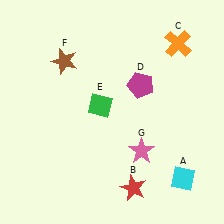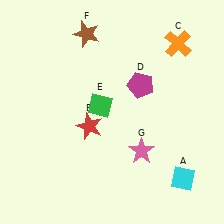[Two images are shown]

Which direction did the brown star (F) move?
The brown star (F) moved up.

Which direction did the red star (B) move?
The red star (B) moved up.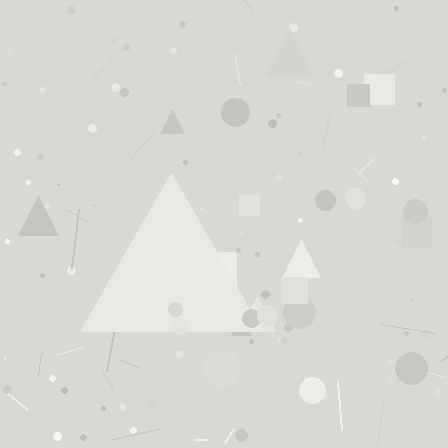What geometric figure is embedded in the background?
A triangle is embedded in the background.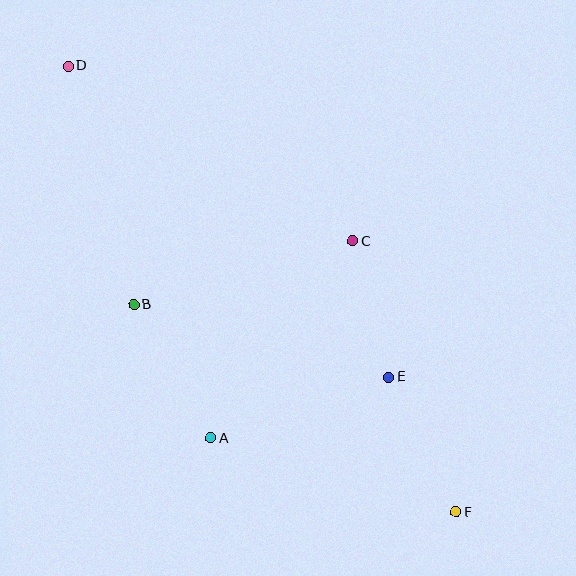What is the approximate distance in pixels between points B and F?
The distance between B and F is approximately 383 pixels.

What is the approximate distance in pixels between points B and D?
The distance between B and D is approximately 247 pixels.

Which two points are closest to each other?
Points C and E are closest to each other.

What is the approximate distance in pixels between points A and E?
The distance between A and E is approximately 187 pixels.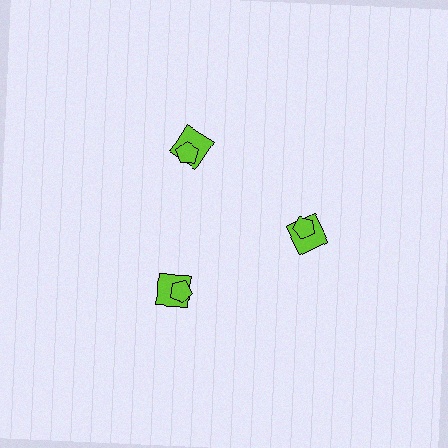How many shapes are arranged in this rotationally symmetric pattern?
There are 6 shapes, arranged in 3 groups of 2.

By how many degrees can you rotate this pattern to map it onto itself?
The pattern maps onto itself every 120 degrees of rotation.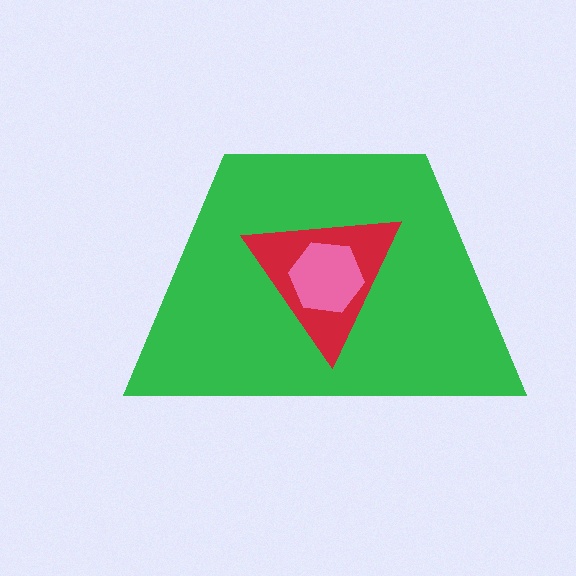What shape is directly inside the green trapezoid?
The red triangle.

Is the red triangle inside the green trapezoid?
Yes.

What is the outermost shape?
The green trapezoid.